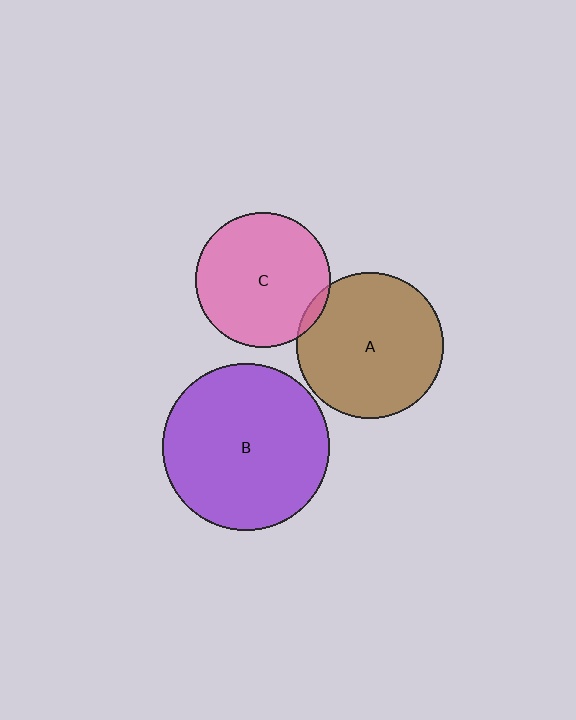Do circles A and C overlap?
Yes.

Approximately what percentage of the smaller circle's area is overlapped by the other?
Approximately 5%.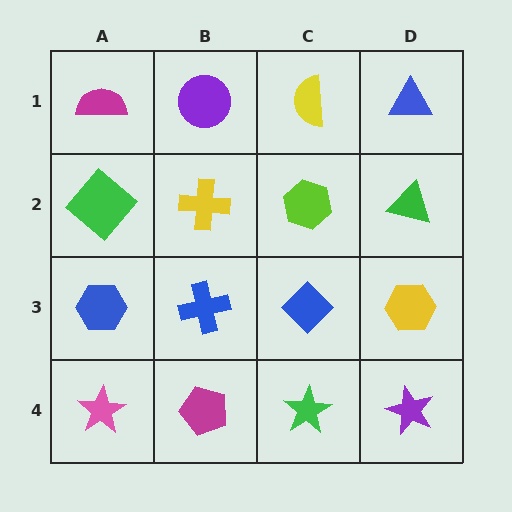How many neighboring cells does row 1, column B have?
3.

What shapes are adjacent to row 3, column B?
A yellow cross (row 2, column B), a magenta pentagon (row 4, column B), a blue hexagon (row 3, column A), a blue diamond (row 3, column C).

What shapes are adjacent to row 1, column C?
A lime hexagon (row 2, column C), a purple circle (row 1, column B), a blue triangle (row 1, column D).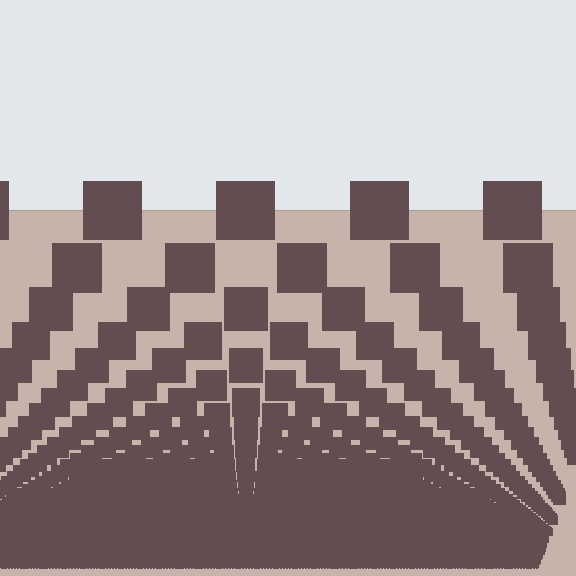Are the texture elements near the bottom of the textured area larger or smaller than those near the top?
Smaller. The gradient is inverted — elements near the bottom are smaller and denser.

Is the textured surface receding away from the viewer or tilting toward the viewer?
The surface appears to tilt toward the viewer. Texture elements get larger and sparser toward the top.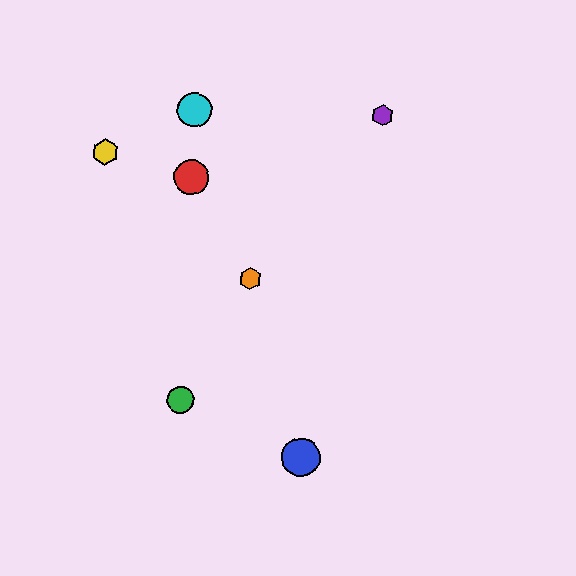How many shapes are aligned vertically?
3 shapes (the red circle, the green circle, the cyan circle) are aligned vertically.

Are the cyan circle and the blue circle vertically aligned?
No, the cyan circle is at x≈194 and the blue circle is at x≈301.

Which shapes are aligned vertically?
The red circle, the green circle, the cyan circle are aligned vertically.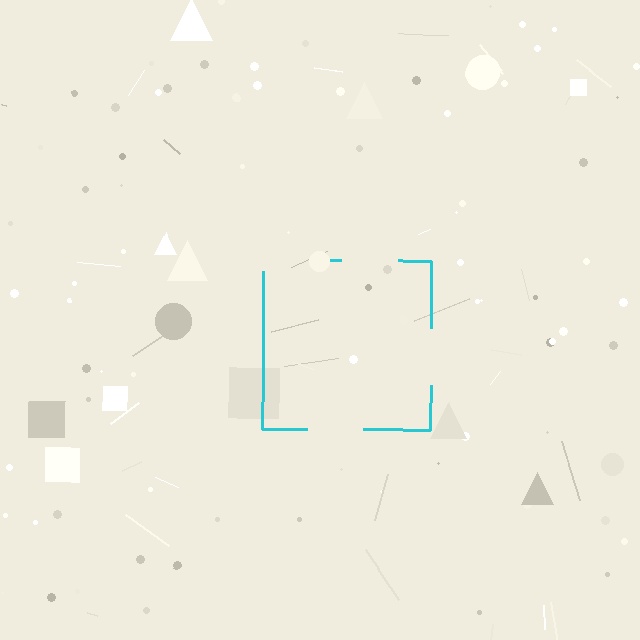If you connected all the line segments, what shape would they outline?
They would outline a square.